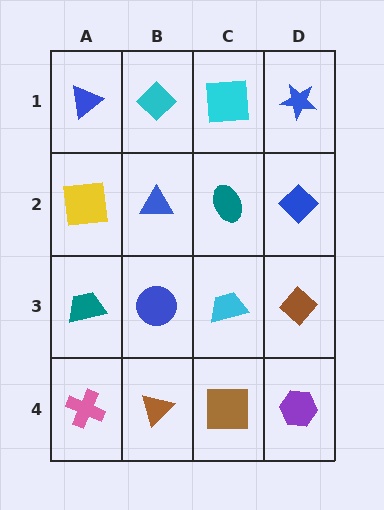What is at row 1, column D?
A blue star.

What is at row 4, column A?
A pink cross.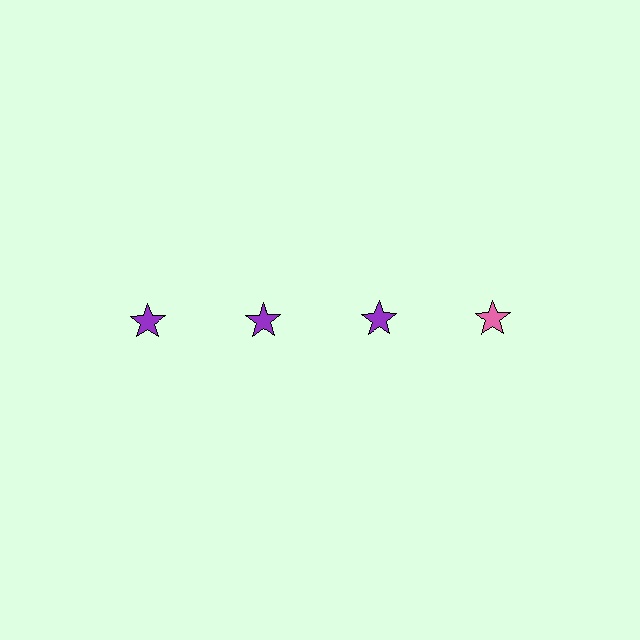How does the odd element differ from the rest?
It has a different color: pink instead of purple.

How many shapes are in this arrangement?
There are 4 shapes arranged in a grid pattern.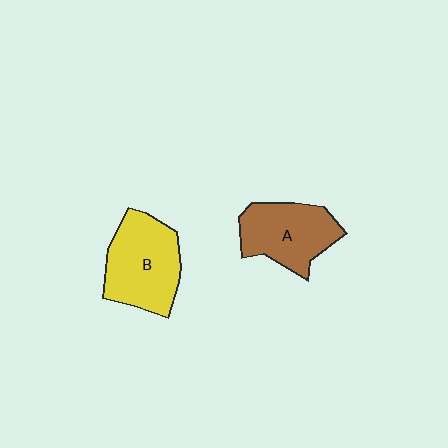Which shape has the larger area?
Shape B (yellow).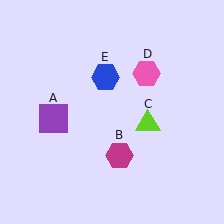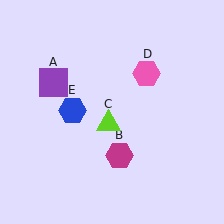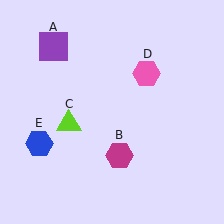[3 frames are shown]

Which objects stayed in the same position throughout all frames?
Magenta hexagon (object B) and pink hexagon (object D) remained stationary.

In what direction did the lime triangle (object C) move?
The lime triangle (object C) moved left.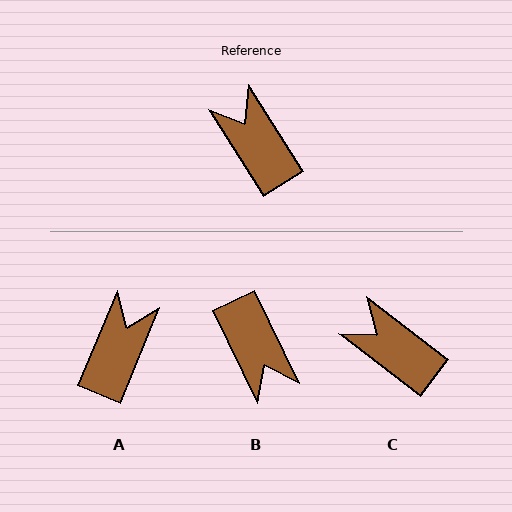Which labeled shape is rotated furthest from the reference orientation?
B, about 173 degrees away.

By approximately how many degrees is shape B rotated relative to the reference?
Approximately 173 degrees counter-clockwise.